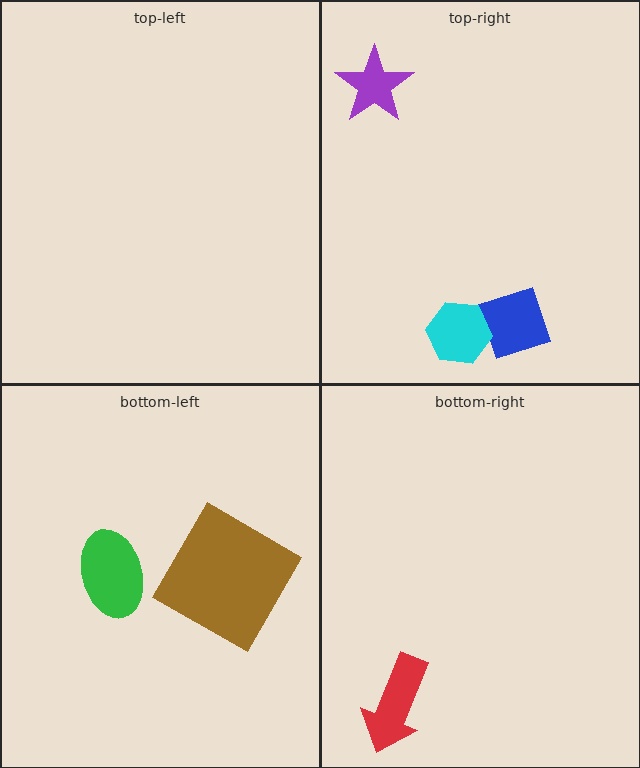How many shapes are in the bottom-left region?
2.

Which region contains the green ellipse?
The bottom-left region.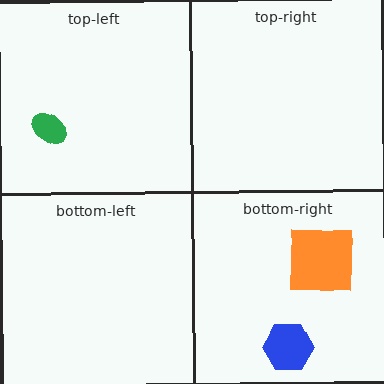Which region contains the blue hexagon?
The bottom-right region.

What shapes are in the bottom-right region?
The orange square, the blue hexagon.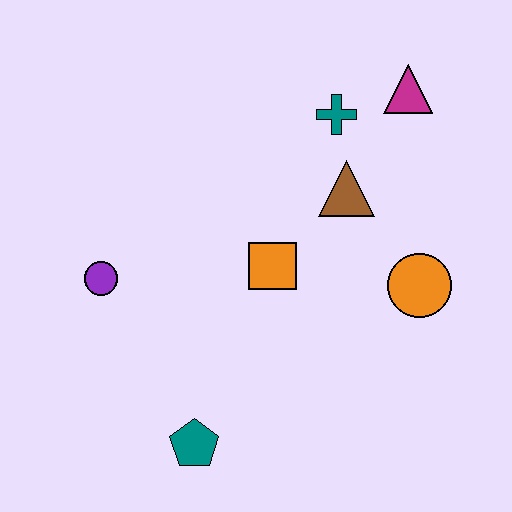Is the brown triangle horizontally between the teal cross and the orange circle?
Yes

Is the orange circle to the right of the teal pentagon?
Yes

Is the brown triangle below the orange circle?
No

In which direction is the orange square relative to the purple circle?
The orange square is to the right of the purple circle.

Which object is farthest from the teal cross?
The teal pentagon is farthest from the teal cross.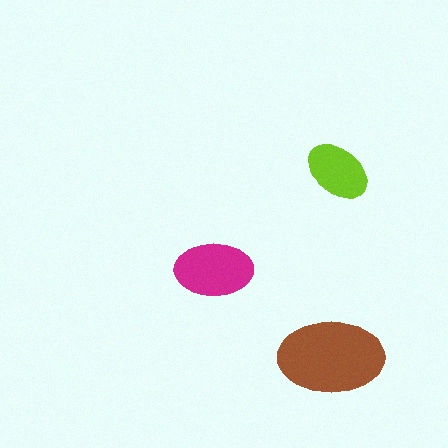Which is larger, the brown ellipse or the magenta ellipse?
The brown one.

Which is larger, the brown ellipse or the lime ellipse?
The brown one.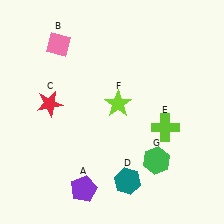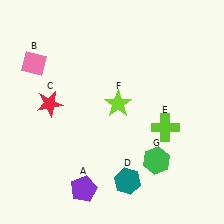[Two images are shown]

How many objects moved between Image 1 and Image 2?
1 object moved between the two images.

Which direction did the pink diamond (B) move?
The pink diamond (B) moved left.